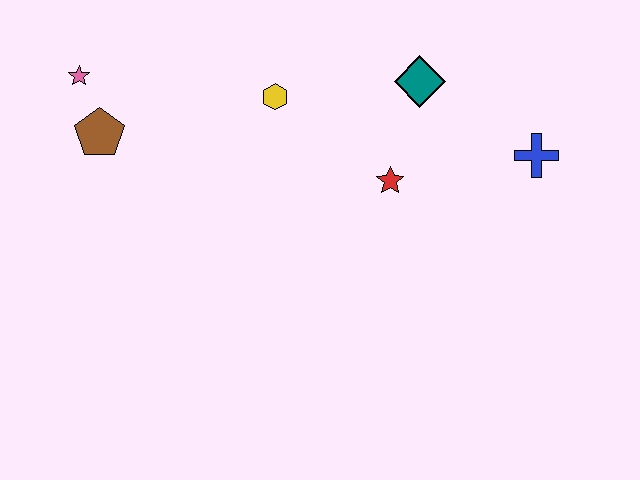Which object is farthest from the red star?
The pink star is farthest from the red star.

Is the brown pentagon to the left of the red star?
Yes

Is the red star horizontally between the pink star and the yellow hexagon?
No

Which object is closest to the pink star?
The brown pentagon is closest to the pink star.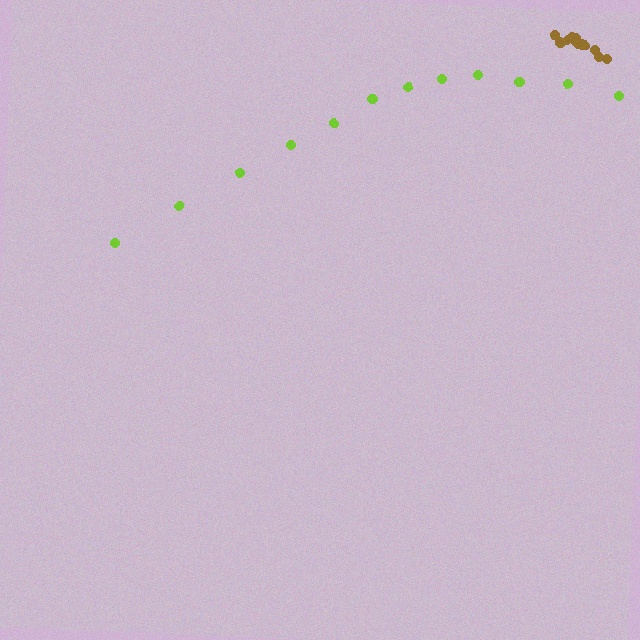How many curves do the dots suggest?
There are 2 distinct paths.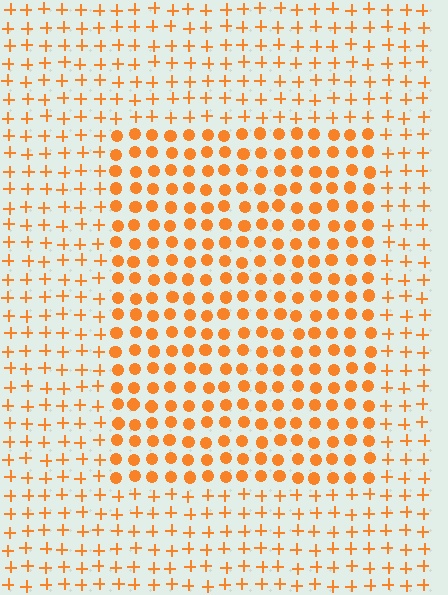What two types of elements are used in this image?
The image uses circles inside the rectangle region and plus signs outside it.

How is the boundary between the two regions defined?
The boundary is defined by a change in element shape: circles inside vs. plus signs outside. All elements share the same color and spacing.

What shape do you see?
I see a rectangle.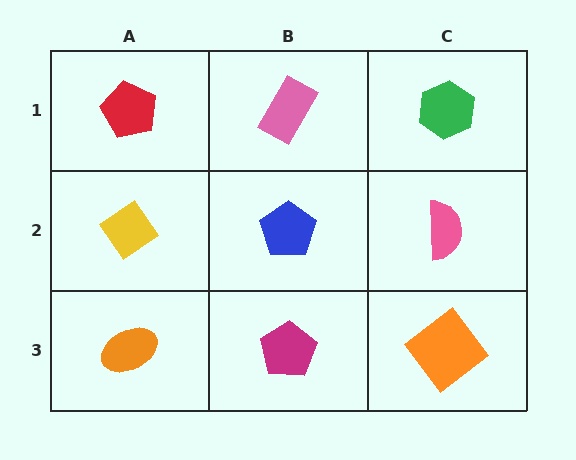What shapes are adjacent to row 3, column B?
A blue pentagon (row 2, column B), an orange ellipse (row 3, column A), an orange diamond (row 3, column C).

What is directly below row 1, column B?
A blue pentagon.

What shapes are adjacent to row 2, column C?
A green hexagon (row 1, column C), an orange diamond (row 3, column C), a blue pentagon (row 2, column B).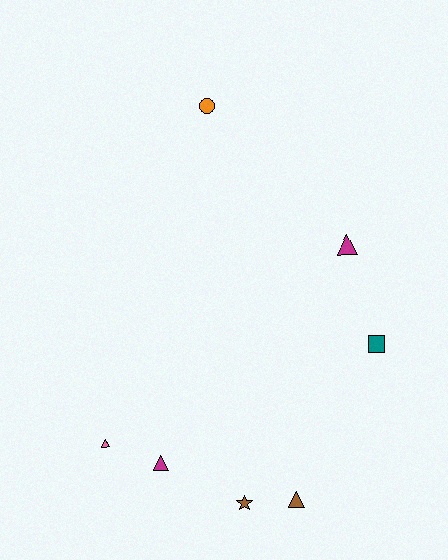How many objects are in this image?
There are 7 objects.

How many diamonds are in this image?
There are no diamonds.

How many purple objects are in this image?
There are no purple objects.